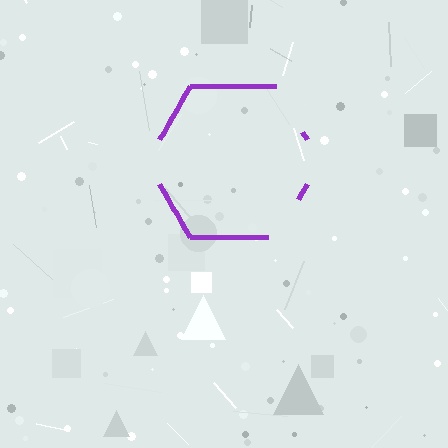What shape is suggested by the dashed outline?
The dashed outline suggests a hexagon.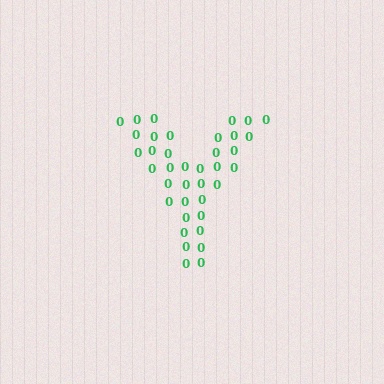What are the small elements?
The small elements are digit 0's.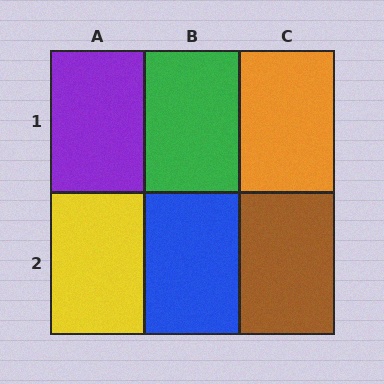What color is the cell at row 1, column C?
Orange.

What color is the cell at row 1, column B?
Green.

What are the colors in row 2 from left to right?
Yellow, blue, brown.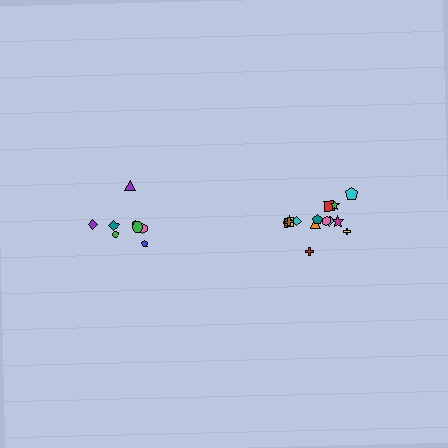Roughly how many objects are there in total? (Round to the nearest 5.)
Roughly 25 objects in total.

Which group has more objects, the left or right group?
The right group.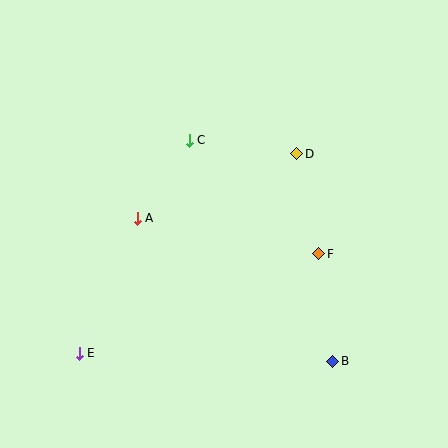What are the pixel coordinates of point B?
Point B is at (333, 361).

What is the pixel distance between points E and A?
The distance between E and A is 147 pixels.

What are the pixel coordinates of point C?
Point C is at (189, 140).